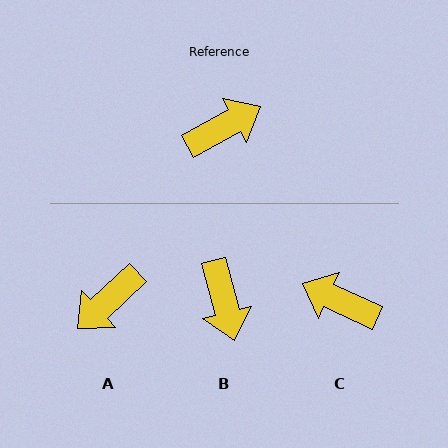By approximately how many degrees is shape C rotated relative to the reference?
Approximately 127 degrees counter-clockwise.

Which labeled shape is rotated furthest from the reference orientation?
A, about 166 degrees away.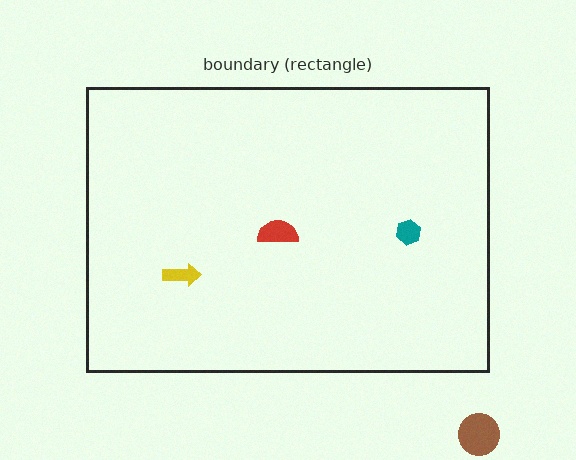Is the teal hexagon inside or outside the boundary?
Inside.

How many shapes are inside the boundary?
3 inside, 1 outside.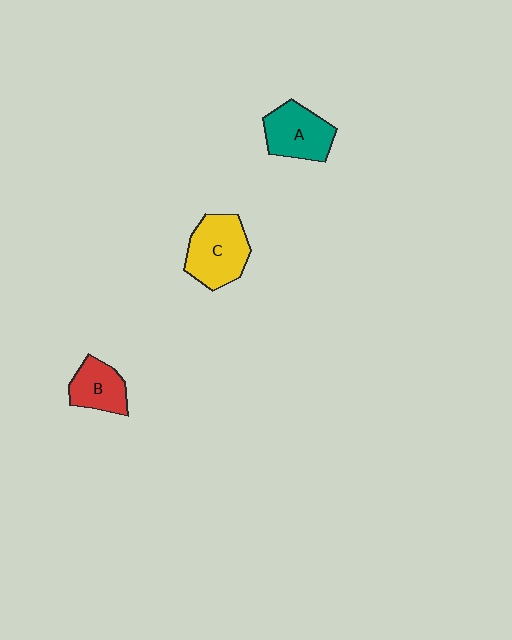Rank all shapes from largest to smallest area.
From largest to smallest: C (yellow), A (teal), B (red).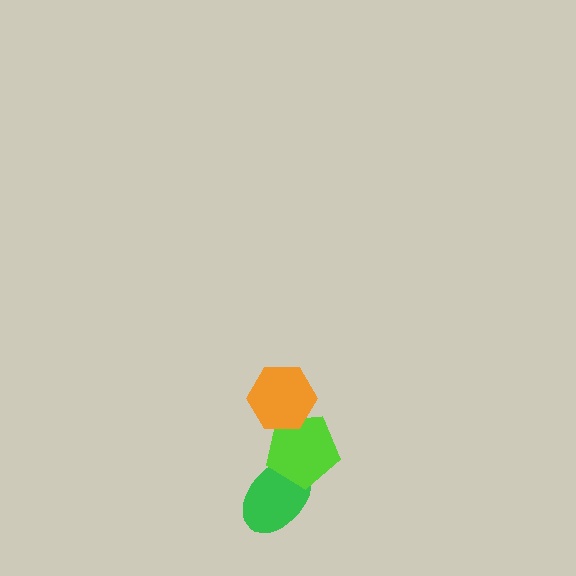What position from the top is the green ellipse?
The green ellipse is 3rd from the top.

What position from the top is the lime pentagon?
The lime pentagon is 2nd from the top.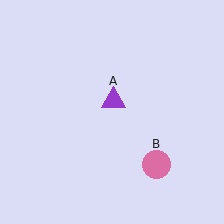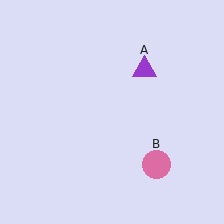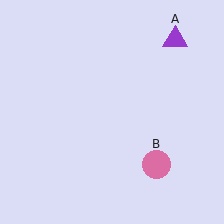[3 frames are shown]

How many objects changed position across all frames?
1 object changed position: purple triangle (object A).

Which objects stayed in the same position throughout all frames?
Pink circle (object B) remained stationary.